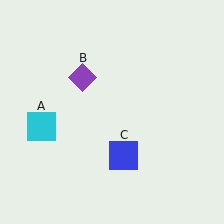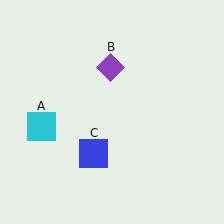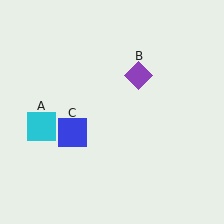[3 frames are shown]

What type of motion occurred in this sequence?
The purple diamond (object B), blue square (object C) rotated clockwise around the center of the scene.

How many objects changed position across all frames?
2 objects changed position: purple diamond (object B), blue square (object C).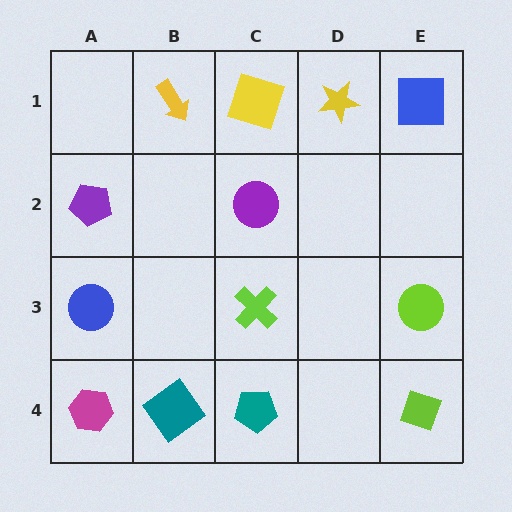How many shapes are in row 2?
2 shapes.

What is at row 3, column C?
A lime cross.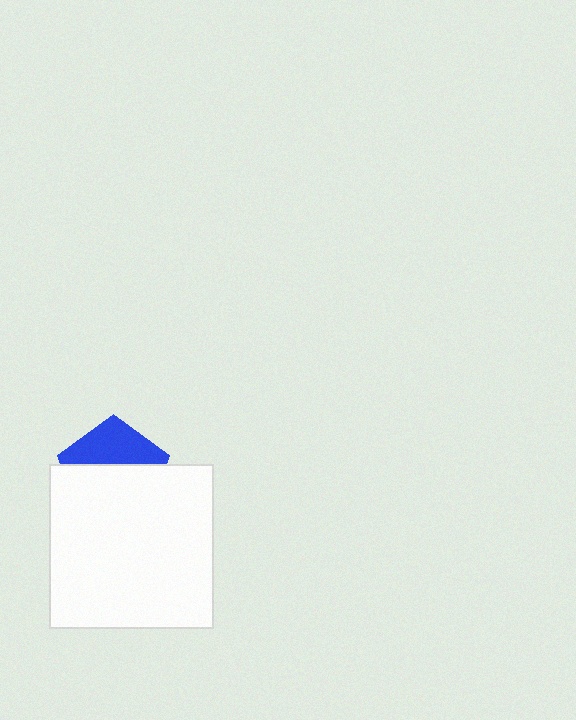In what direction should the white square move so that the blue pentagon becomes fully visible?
The white square should move down. That is the shortest direction to clear the overlap and leave the blue pentagon fully visible.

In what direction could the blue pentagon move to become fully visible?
The blue pentagon could move up. That would shift it out from behind the white square entirely.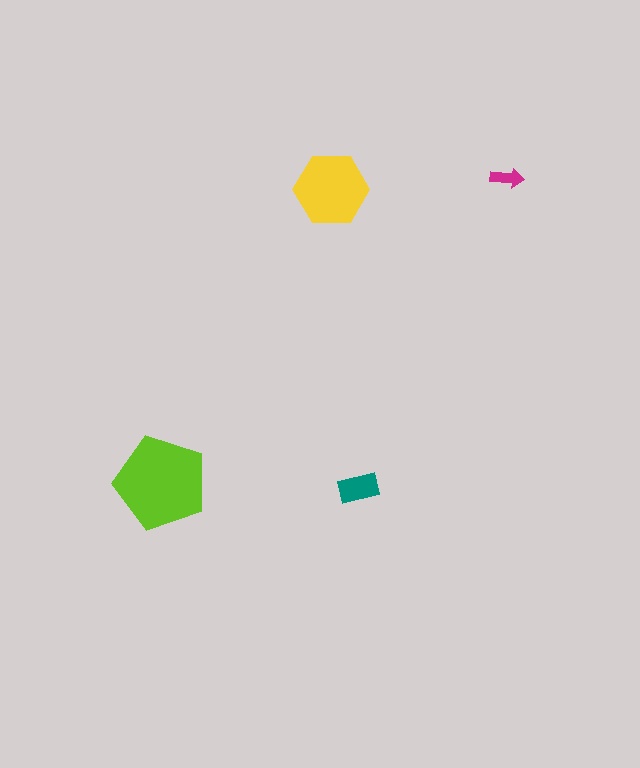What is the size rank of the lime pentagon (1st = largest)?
1st.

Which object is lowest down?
The teal rectangle is bottommost.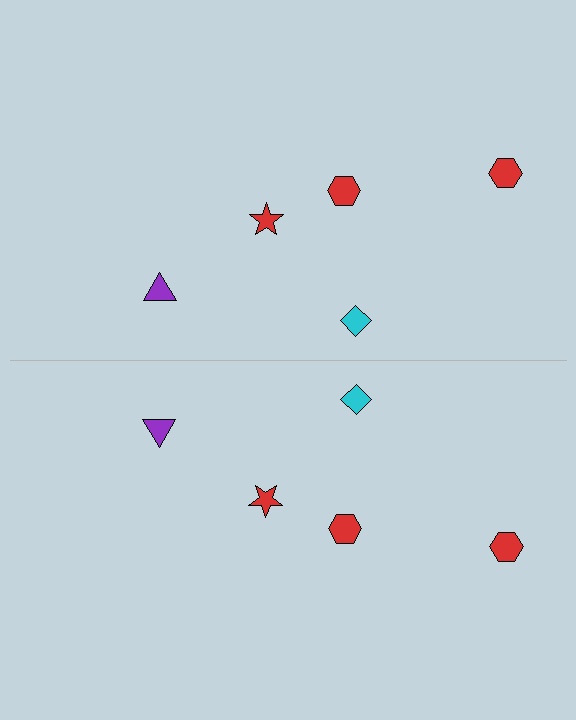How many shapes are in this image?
There are 10 shapes in this image.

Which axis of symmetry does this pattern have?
The pattern has a horizontal axis of symmetry running through the center of the image.